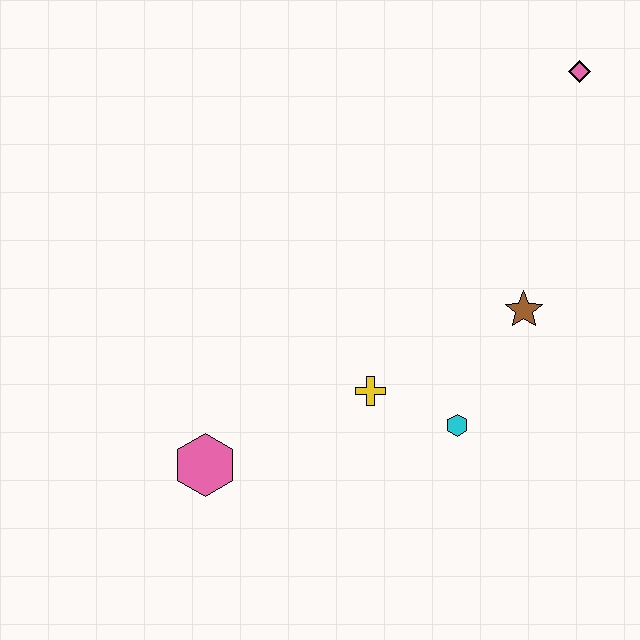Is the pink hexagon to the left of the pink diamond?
Yes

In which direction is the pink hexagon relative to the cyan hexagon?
The pink hexagon is to the left of the cyan hexagon.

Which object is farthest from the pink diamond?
The pink hexagon is farthest from the pink diamond.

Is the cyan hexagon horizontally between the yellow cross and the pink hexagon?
No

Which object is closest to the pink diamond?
The brown star is closest to the pink diamond.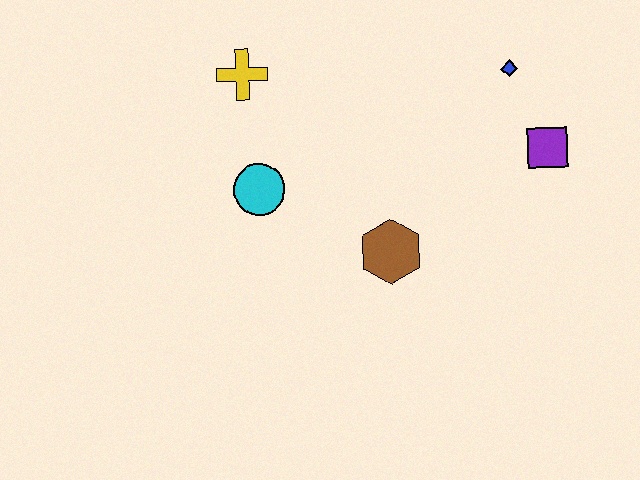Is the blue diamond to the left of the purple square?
Yes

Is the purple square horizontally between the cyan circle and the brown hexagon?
No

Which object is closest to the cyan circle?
The yellow cross is closest to the cyan circle.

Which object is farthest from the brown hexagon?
The yellow cross is farthest from the brown hexagon.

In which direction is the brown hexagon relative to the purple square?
The brown hexagon is to the left of the purple square.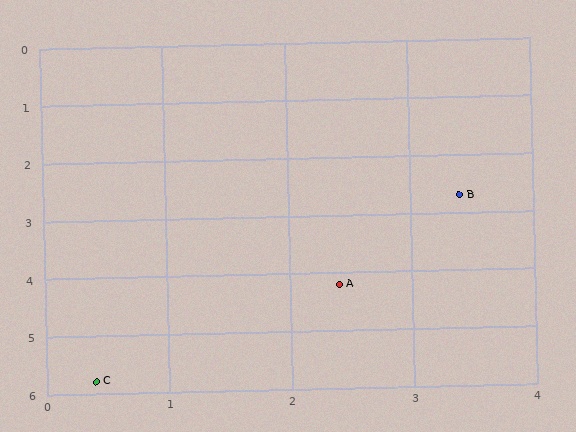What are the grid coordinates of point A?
Point A is at approximately (2.4, 4.2).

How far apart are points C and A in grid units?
Points C and A are about 2.6 grid units apart.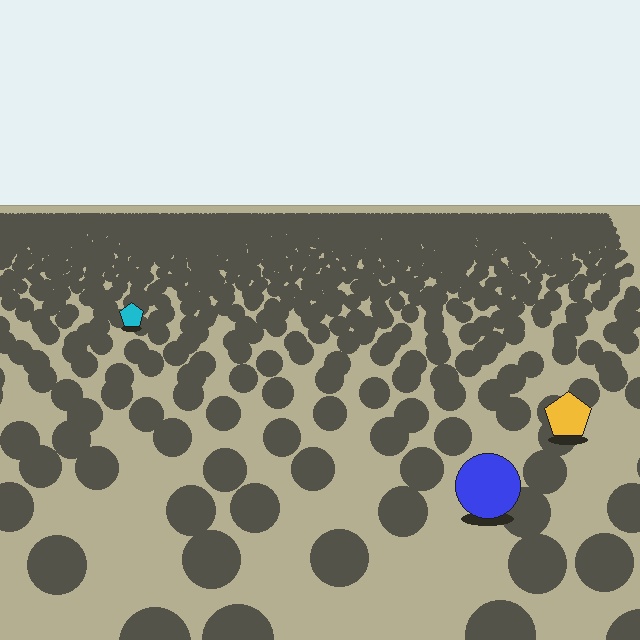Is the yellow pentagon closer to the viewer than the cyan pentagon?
Yes. The yellow pentagon is closer — you can tell from the texture gradient: the ground texture is coarser near it.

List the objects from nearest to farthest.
From nearest to farthest: the blue circle, the yellow pentagon, the cyan pentagon.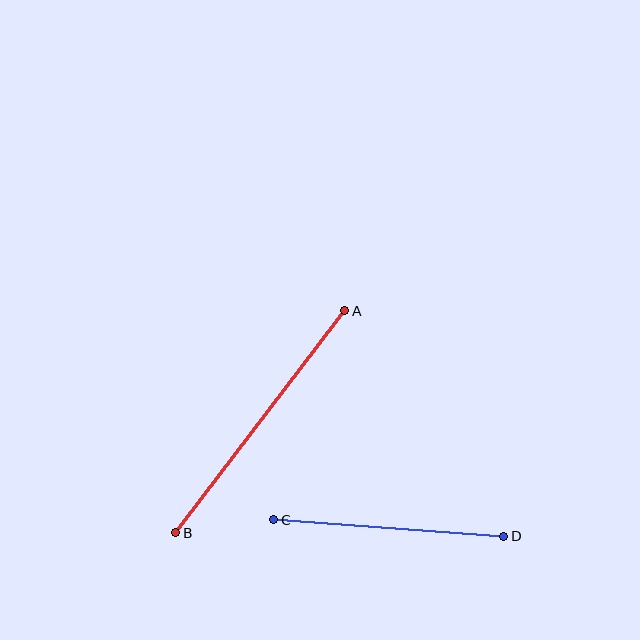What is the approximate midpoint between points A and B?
The midpoint is at approximately (260, 422) pixels.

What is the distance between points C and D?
The distance is approximately 231 pixels.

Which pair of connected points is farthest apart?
Points A and B are farthest apart.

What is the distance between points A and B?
The distance is approximately 279 pixels.